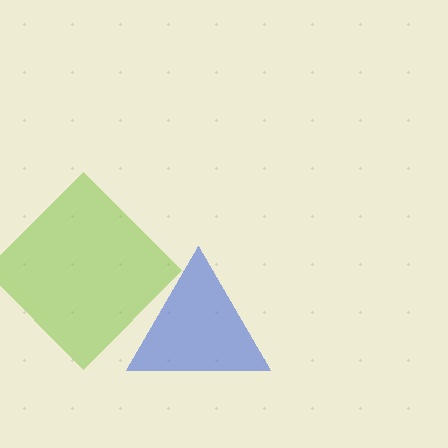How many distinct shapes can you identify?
There are 2 distinct shapes: a lime diamond, a blue triangle.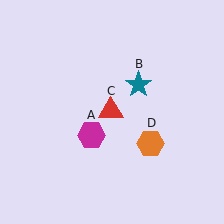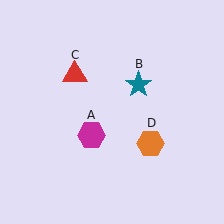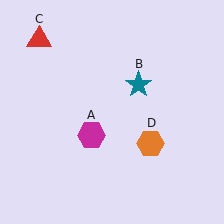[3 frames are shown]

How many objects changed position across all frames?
1 object changed position: red triangle (object C).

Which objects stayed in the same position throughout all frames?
Magenta hexagon (object A) and teal star (object B) and orange hexagon (object D) remained stationary.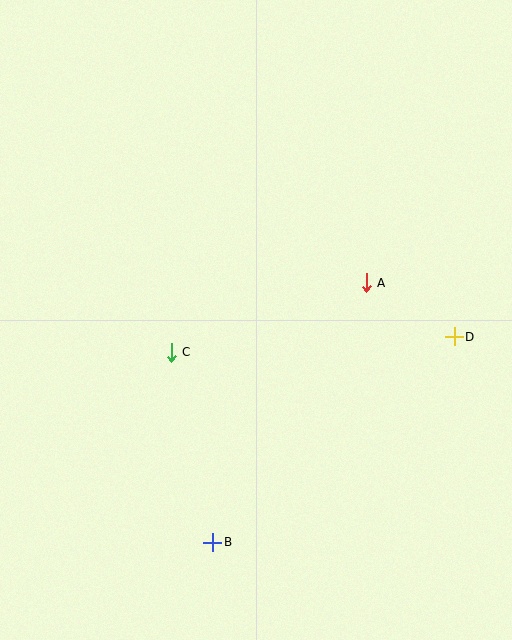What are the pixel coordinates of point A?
Point A is at (366, 283).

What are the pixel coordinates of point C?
Point C is at (171, 352).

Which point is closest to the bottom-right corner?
Point D is closest to the bottom-right corner.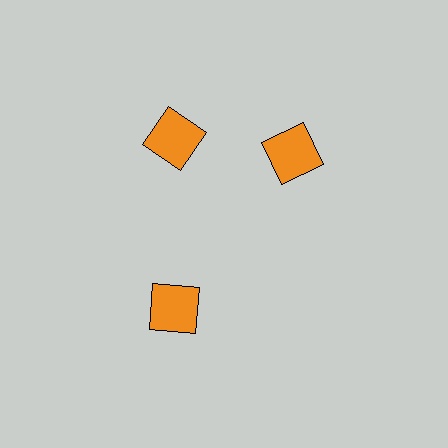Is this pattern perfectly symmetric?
No. The 3 orange squares are arranged in a ring, but one element near the 3 o'clock position is rotated out of alignment along the ring, breaking the 3-fold rotational symmetry.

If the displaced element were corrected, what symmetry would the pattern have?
It would have 3-fold rotational symmetry — the pattern would map onto itself every 120 degrees.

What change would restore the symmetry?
The symmetry would be restored by rotating it back into even spacing with its neighbors so that all 3 squares sit at equal angles and equal distance from the center.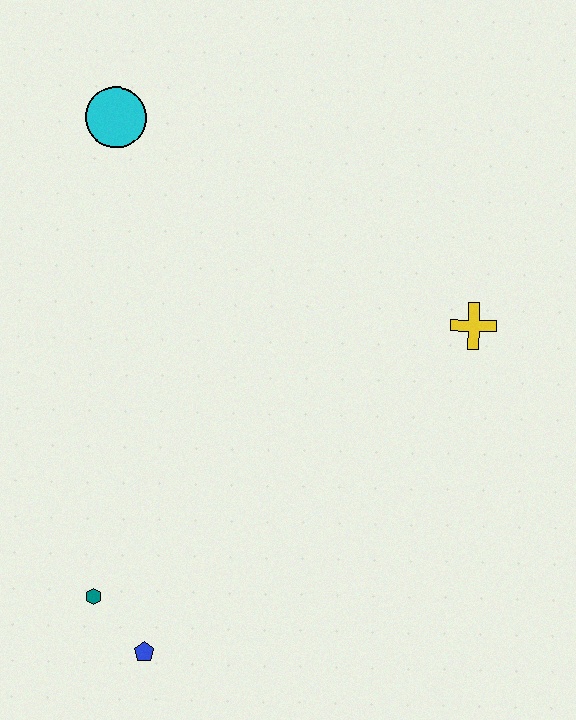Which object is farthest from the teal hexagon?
The cyan circle is farthest from the teal hexagon.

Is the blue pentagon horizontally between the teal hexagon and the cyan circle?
No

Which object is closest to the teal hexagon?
The blue pentagon is closest to the teal hexagon.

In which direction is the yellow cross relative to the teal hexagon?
The yellow cross is to the right of the teal hexagon.